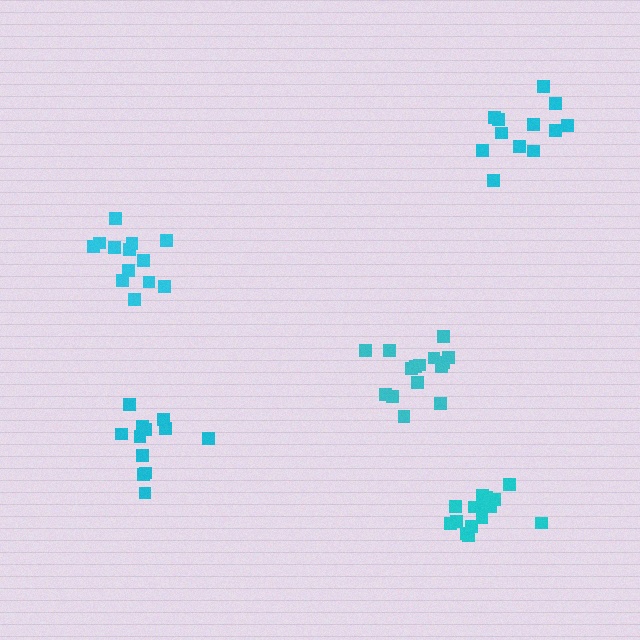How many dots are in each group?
Group 1: 15 dots, Group 2: 13 dots, Group 3: 15 dots, Group 4: 12 dots, Group 5: 12 dots (67 total).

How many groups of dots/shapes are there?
There are 5 groups.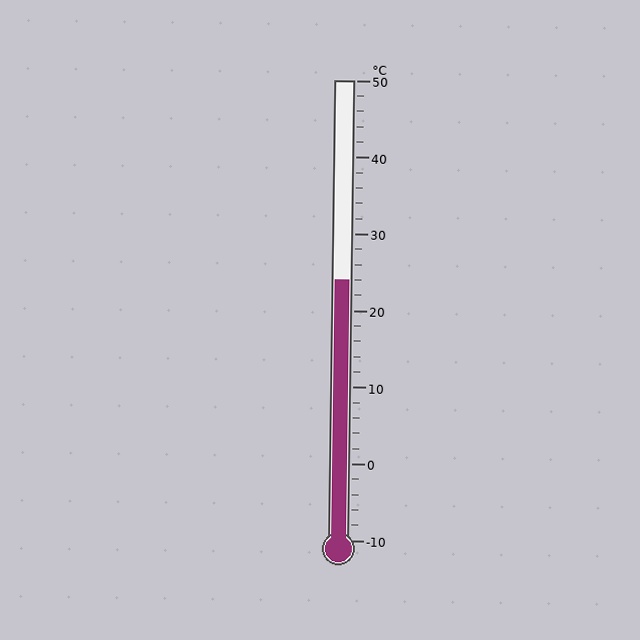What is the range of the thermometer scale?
The thermometer scale ranges from -10°C to 50°C.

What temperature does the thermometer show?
The thermometer shows approximately 24°C.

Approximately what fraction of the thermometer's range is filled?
The thermometer is filled to approximately 55% of its range.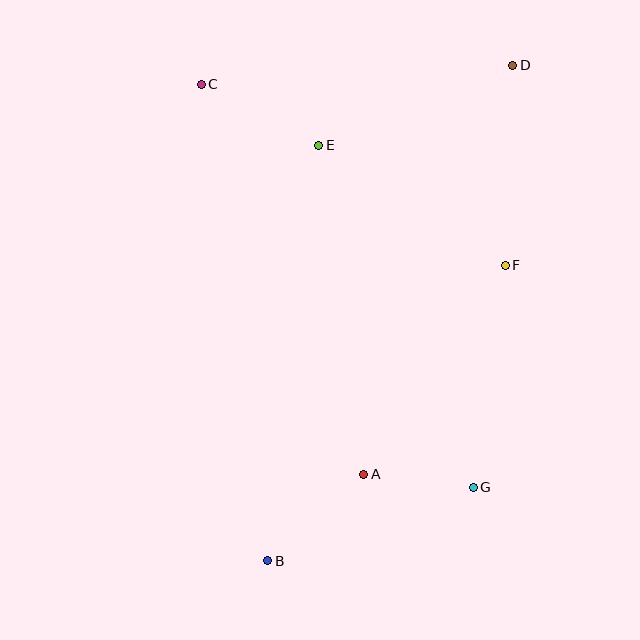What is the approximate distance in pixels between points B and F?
The distance between B and F is approximately 379 pixels.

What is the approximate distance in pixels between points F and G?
The distance between F and G is approximately 225 pixels.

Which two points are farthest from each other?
Points B and D are farthest from each other.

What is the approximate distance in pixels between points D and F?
The distance between D and F is approximately 200 pixels.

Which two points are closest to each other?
Points A and G are closest to each other.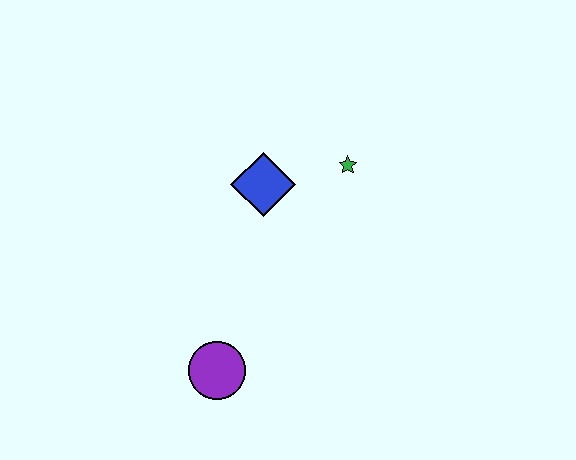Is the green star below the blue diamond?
No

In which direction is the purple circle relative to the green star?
The purple circle is below the green star.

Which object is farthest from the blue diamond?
The purple circle is farthest from the blue diamond.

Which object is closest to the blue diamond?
The green star is closest to the blue diamond.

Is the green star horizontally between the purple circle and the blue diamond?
No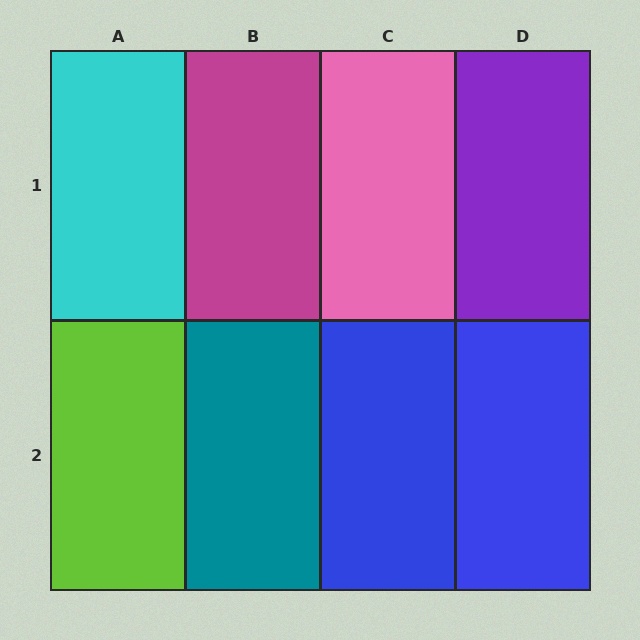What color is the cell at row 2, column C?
Blue.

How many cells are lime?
1 cell is lime.